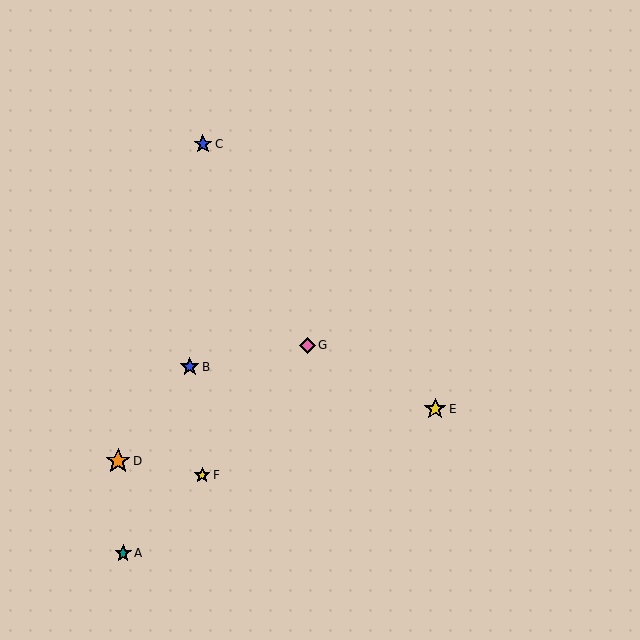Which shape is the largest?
The orange star (labeled D) is the largest.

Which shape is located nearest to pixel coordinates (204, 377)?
The blue star (labeled B) at (190, 367) is nearest to that location.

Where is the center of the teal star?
The center of the teal star is at (123, 553).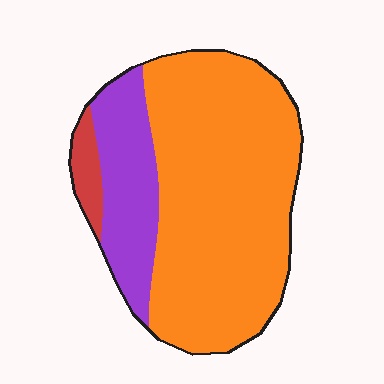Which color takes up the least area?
Red, at roughly 5%.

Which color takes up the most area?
Orange, at roughly 75%.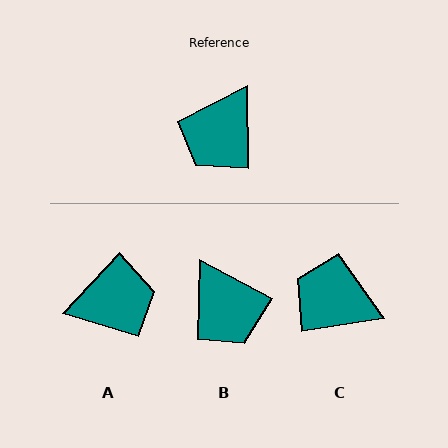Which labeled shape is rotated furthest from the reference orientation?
A, about 136 degrees away.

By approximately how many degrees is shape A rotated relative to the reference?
Approximately 136 degrees counter-clockwise.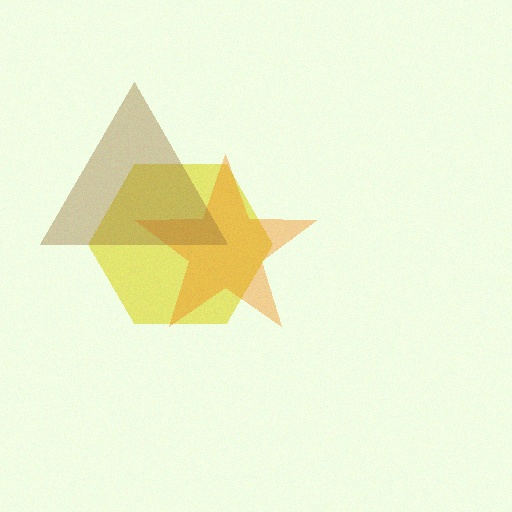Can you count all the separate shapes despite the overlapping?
Yes, there are 3 separate shapes.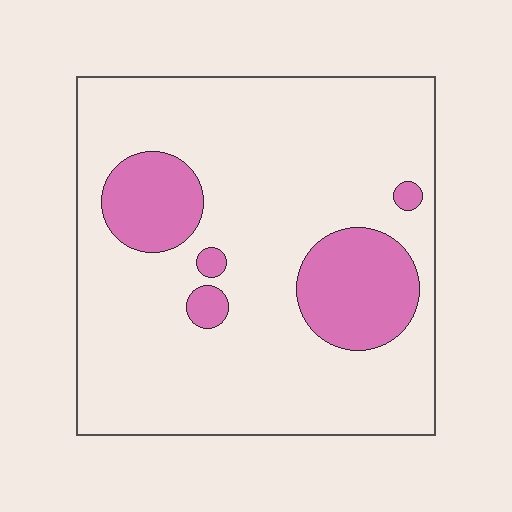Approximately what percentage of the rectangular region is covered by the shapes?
Approximately 20%.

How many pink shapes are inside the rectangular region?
5.